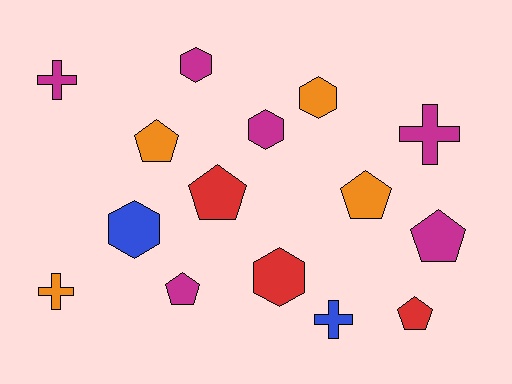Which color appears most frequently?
Magenta, with 6 objects.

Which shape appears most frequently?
Pentagon, with 6 objects.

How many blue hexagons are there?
There is 1 blue hexagon.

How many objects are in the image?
There are 15 objects.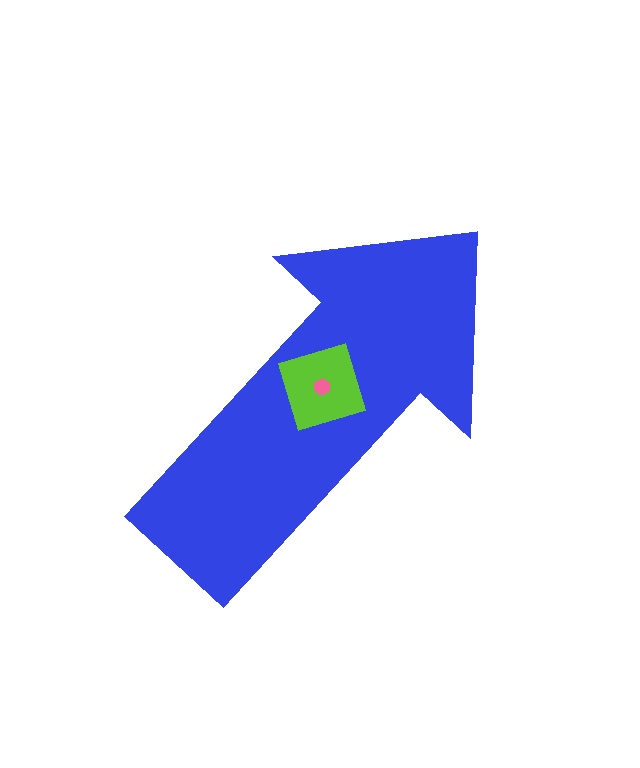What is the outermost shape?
The blue arrow.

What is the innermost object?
The pink hexagon.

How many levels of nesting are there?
3.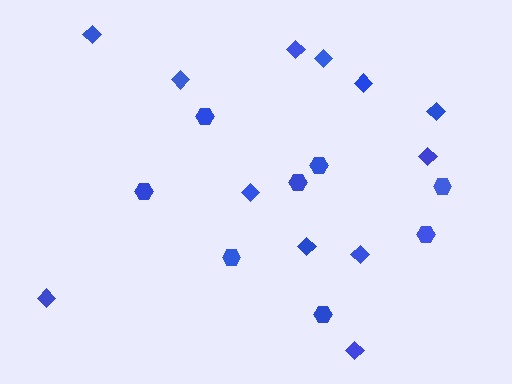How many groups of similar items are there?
There are 2 groups: one group of hexagons (8) and one group of diamonds (12).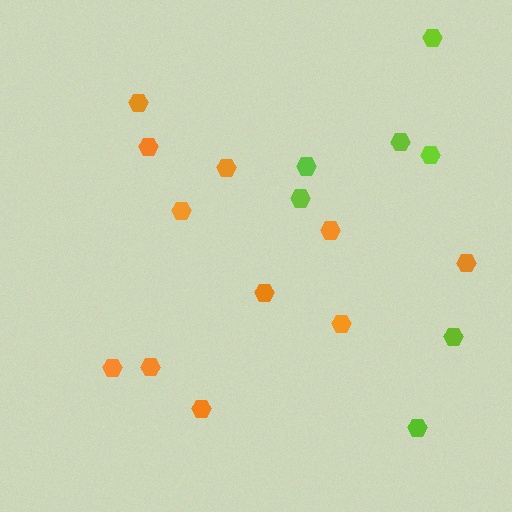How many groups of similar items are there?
There are 2 groups: one group of lime hexagons (7) and one group of orange hexagons (11).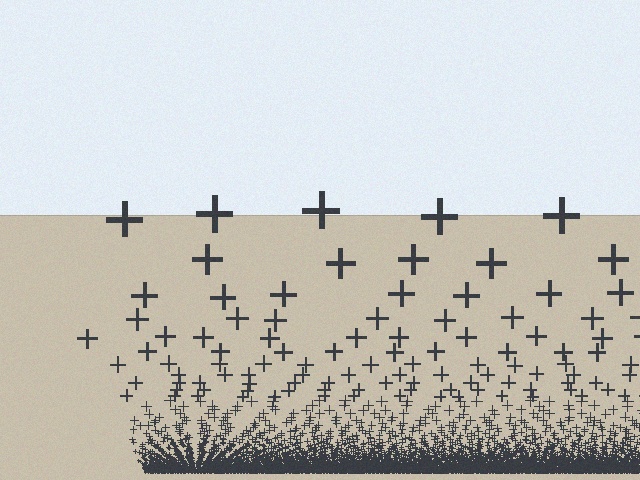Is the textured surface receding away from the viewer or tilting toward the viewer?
The surface appears to tilt toward the viewer. Texture elements get larger and sparser toward the top.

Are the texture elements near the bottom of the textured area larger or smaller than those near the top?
Smaller. The gradient is inverted — elements near the bottom are smaller and denser.